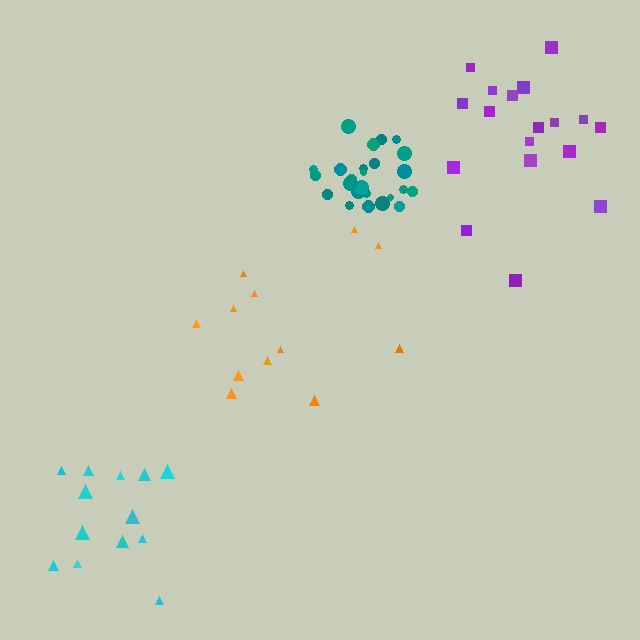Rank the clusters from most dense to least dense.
teal, cyan, purple, orange.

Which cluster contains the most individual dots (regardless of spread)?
Teal (27).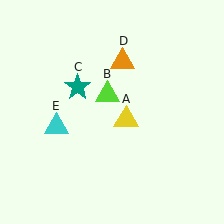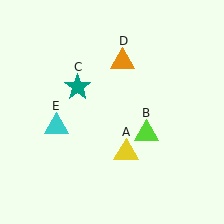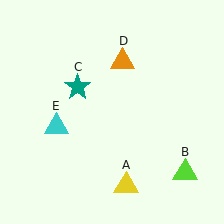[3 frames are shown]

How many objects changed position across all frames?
2 objects changed position: yellow triangle (object A), lime triangle (object B).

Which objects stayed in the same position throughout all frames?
Teal star (object C) and orange triangle (object D) and cyan triangle (object E) remained stationary.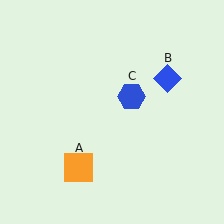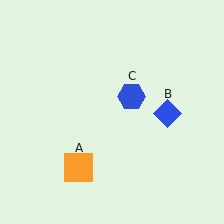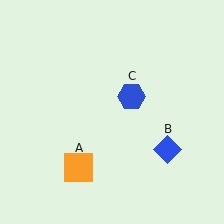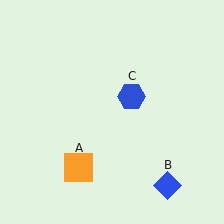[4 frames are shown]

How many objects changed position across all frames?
1 object changed position: blue diamond (object B).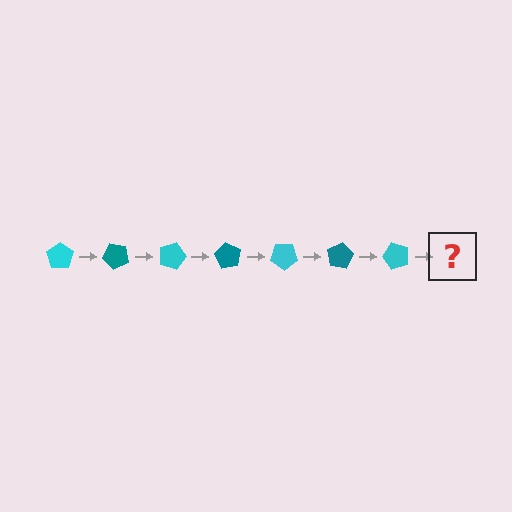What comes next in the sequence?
The next element should be a teal pentagon, rotated 315 degrees from the start.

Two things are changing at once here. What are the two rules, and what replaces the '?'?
The two rules are that it rotates 45 degrees each step and the color cycles through cyan and teal. The '?' should be a teal pentagon, rotated 315 degrees from the start.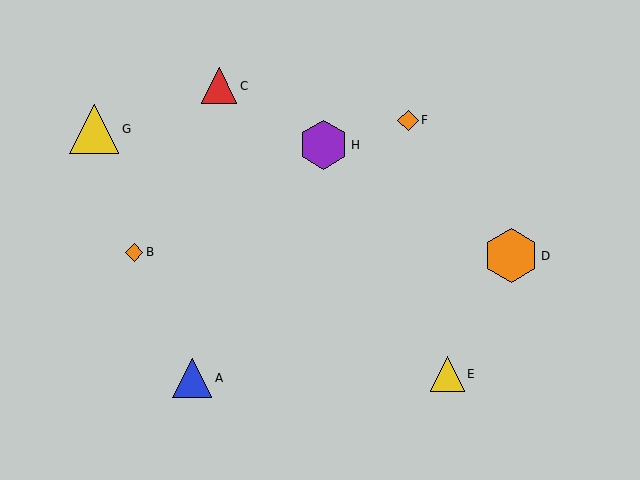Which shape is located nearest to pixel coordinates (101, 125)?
The yellow triangle (labeled G) at (94, 129) is nearest to that location.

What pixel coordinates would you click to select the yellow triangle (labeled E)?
Click at (447, 374) to select the yellow triangle E.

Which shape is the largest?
The orange hexagon (labeled D) is the largest.